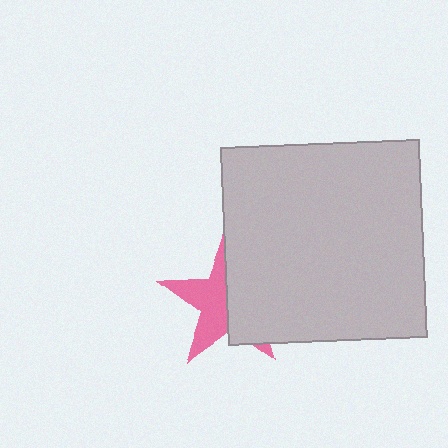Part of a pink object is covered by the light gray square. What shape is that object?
It is a star.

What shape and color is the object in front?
The object in front is a light gray square.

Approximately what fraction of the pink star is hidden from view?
Roughly 51% of the pink star is hidden behind the light gray square.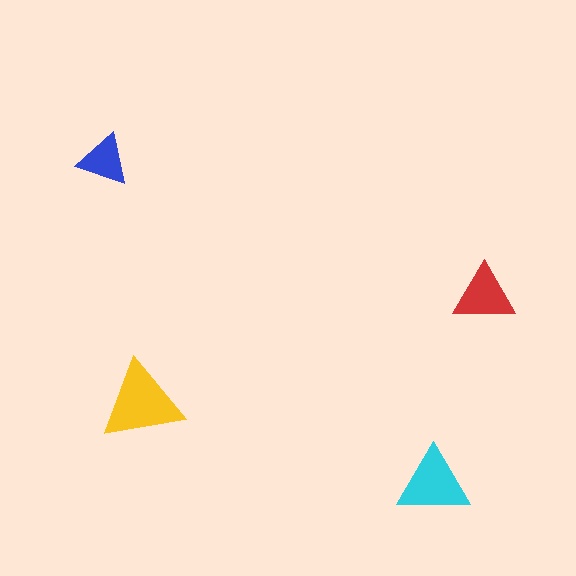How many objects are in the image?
There are 4 objects in the image.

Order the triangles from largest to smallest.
the yellow one, the cyan one, the red one, the blue one.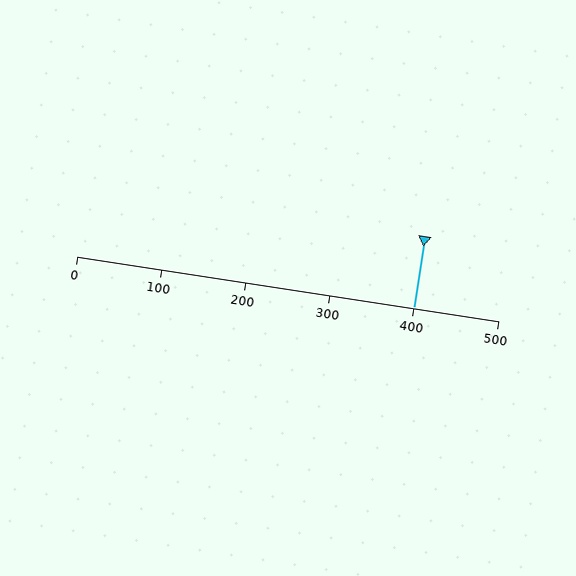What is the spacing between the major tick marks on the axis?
The major ticks are spaced 100 apart.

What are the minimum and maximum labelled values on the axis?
The axis runs from 0 to 500.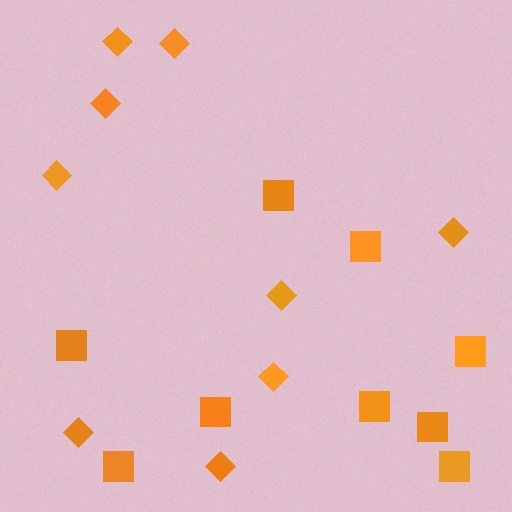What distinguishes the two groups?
There are 2 groups: one group of diamonds (9) and one group of squares (9).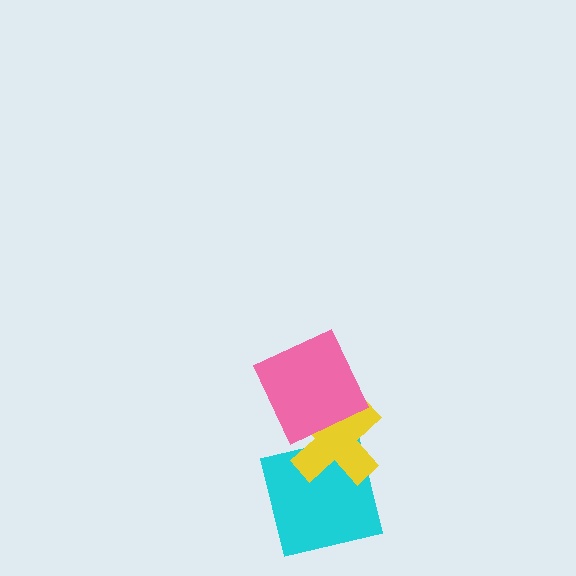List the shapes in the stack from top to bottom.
From top to bottom: the pink square, the yellow cross, the cyan square.